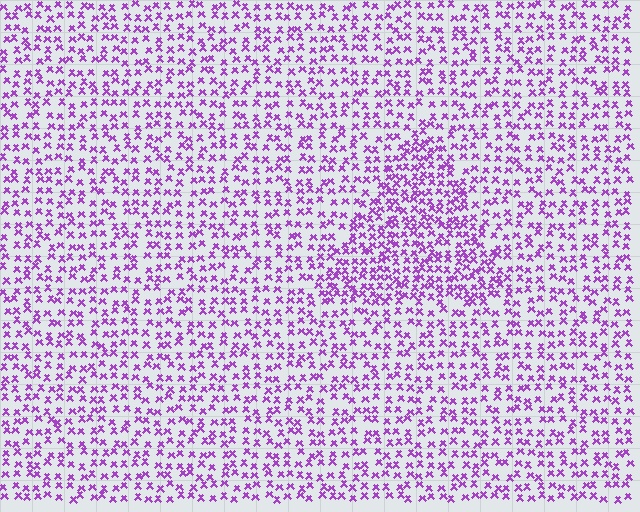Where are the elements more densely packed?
The elements are more densely packed inside the triangle boundary.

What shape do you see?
I see a triangle.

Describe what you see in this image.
The image contains small purple elements arranged at two different densities. A triangle-shaped region is visible where the elements are more densely packed than the surrounding area.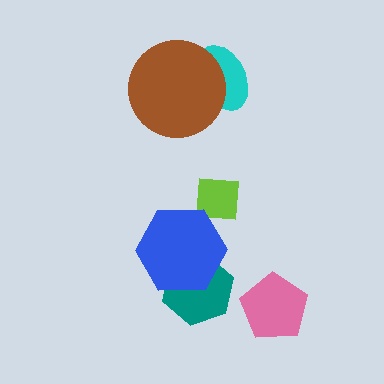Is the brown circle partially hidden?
No, no other shape covers it.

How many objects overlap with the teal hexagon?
1 object overlaps with the teal hexagon.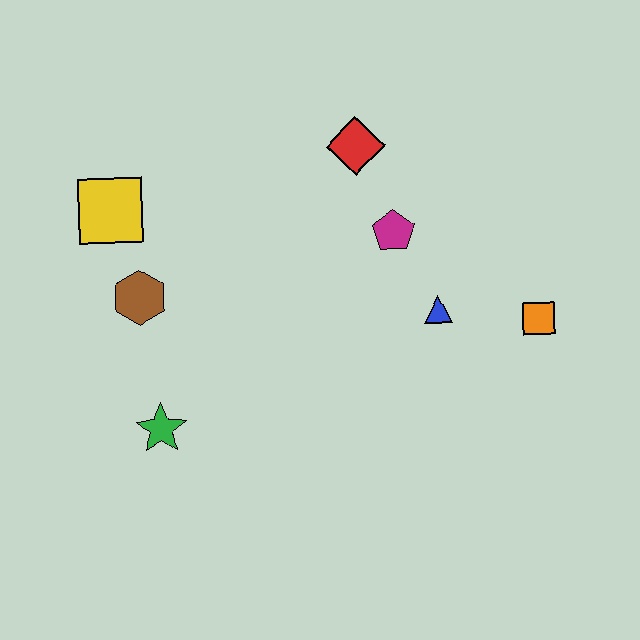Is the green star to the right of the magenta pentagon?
No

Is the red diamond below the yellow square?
No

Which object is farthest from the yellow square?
The orange square is farthest from the yellow square.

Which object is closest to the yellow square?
The brown hexagon is closest to the yellow square.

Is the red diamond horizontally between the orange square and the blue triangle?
No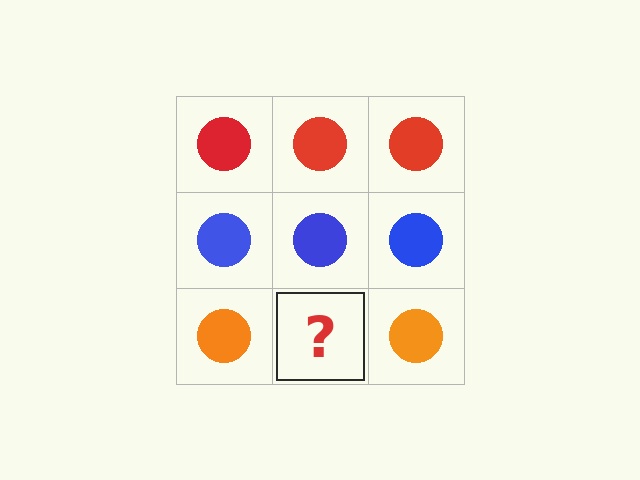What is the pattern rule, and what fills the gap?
The rule is that each row has a consistent color. The gap should be filled with an orange circle.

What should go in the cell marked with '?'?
The missing cell should contain an orange circle.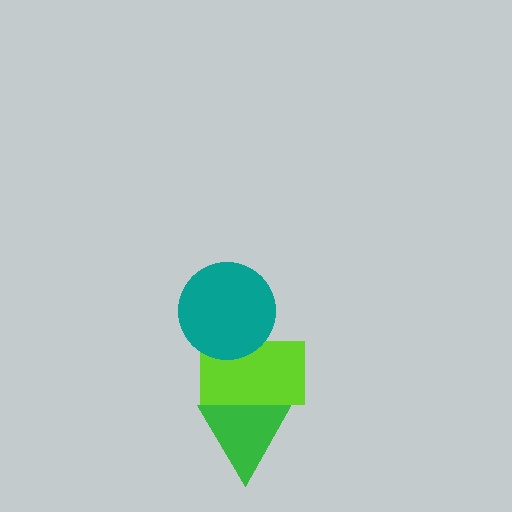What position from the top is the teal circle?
The teal circle is 1st from the top.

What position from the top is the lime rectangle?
The lime rectangle is 2nd from the top.